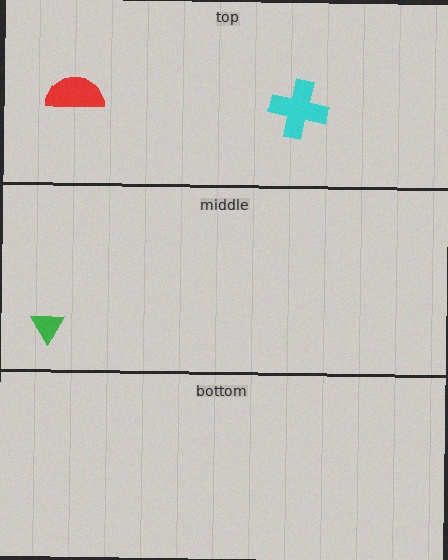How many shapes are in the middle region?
1.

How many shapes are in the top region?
2.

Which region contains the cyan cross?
The top region.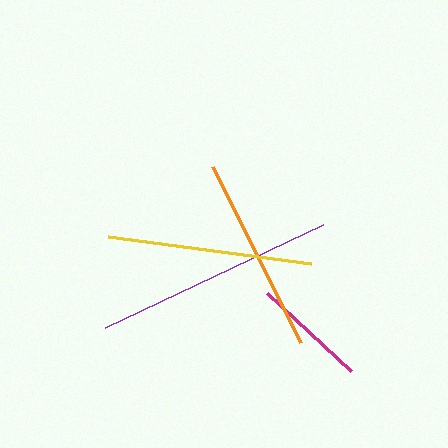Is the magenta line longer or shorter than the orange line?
The orange line is longer than the magenta line.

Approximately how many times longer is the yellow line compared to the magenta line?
The yellow line is approximately 1.8 times the length of the magenta line.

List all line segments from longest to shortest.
From longest to shortest: purple, yellow, orange, magenta.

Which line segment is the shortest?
The magenta line is the shortest at approximately 115 pixels.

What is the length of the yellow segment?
The yellow segment is approximately 204 pixels long.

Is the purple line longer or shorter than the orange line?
The purple line is longer than the orange line.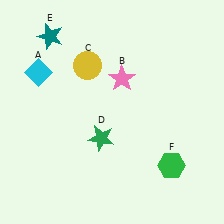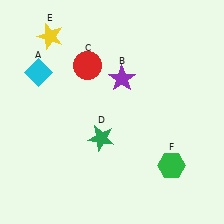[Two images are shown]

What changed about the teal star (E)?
In Image 1, E is teal. In Image 2, it changed to yellow.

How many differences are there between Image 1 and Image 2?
There are 3 differences between the two images.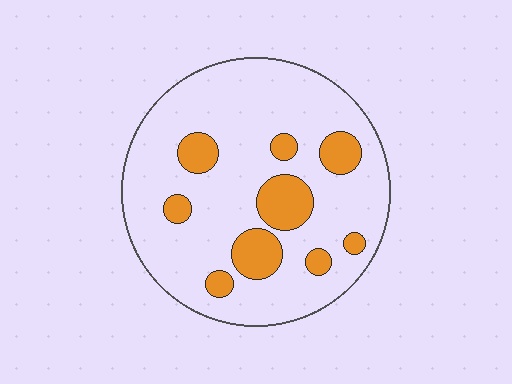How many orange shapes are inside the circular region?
9.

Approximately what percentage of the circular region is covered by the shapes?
Approximately 20%.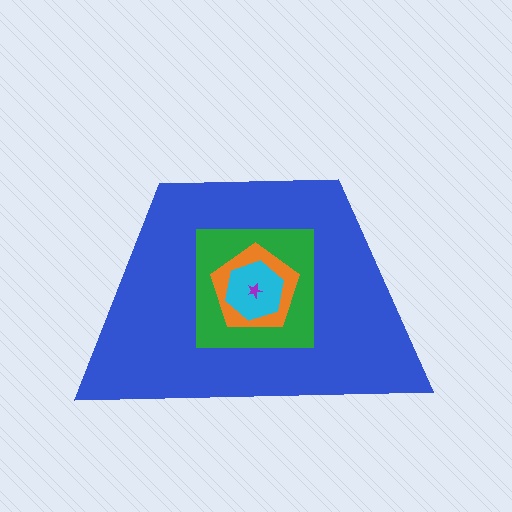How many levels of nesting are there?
5.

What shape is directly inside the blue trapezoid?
The green square.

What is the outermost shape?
The blue trapezoid.